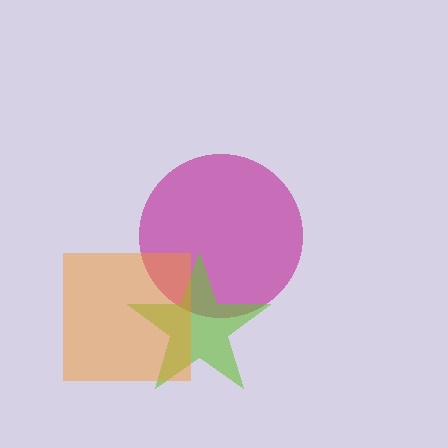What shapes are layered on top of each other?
The layered shapes are: a magenta circle, a lime star, an orange square.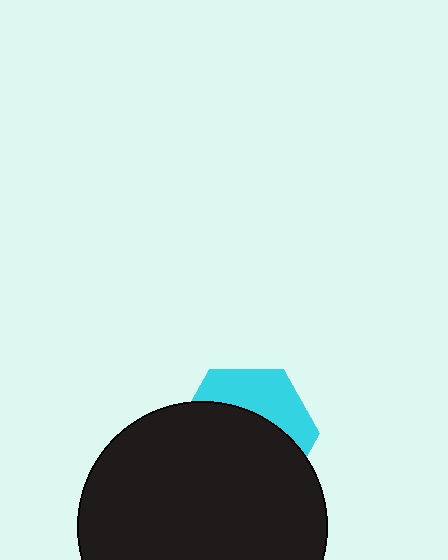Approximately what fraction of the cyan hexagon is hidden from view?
Roughly 65% of the cyan hexagon is hidden behind the black circle.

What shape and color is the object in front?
The object in front is a black circle.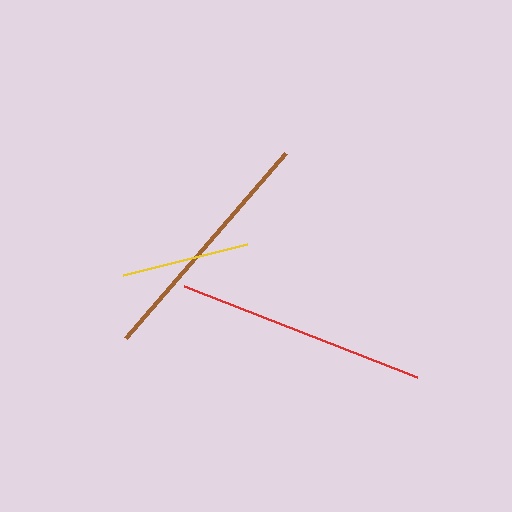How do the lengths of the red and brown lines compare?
The red and brown lines are approximately the same length.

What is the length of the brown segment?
The brown segment is approximately 245 pixels long.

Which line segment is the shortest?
The yellow line is the shortest at approximately 128 pixels.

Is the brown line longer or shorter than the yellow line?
The brown line is longer than the yellow line.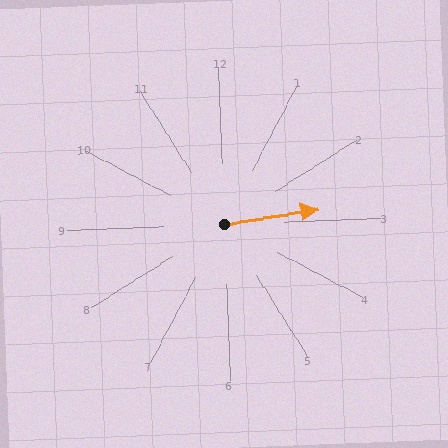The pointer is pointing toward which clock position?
Roughly 3 o'clock.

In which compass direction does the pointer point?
East.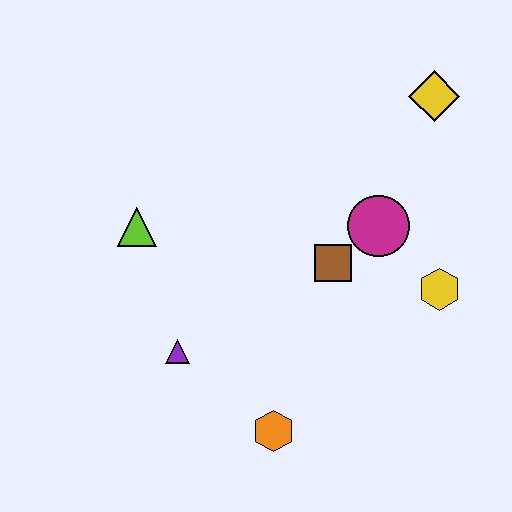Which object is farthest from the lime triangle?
The yellow diamond is farthest from the lime triangle.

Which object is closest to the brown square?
The magenta circle is closest to the brown square.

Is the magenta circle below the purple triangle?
No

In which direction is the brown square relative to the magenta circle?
The brown square is to the left of the magenta circle.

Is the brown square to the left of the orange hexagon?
No